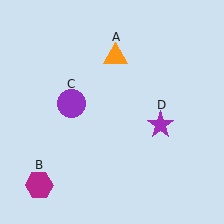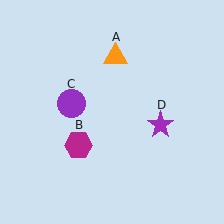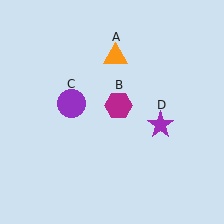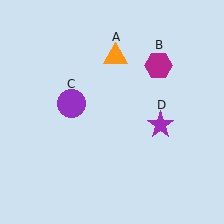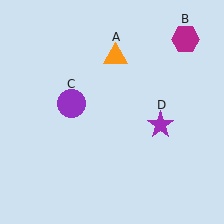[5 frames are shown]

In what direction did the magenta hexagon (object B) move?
The magenta hexagon (object B) moved up and to the right.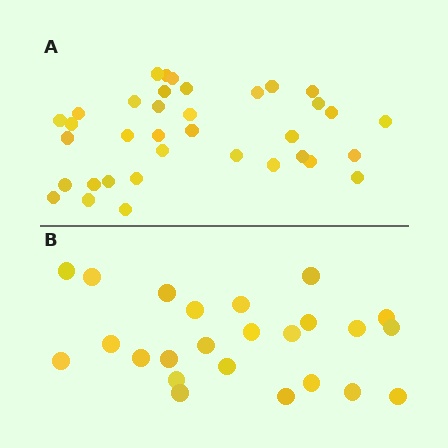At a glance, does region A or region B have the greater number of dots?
Region A (the top region) has more dots.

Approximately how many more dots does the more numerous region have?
Region A has roughly 12 or so more dots than region B.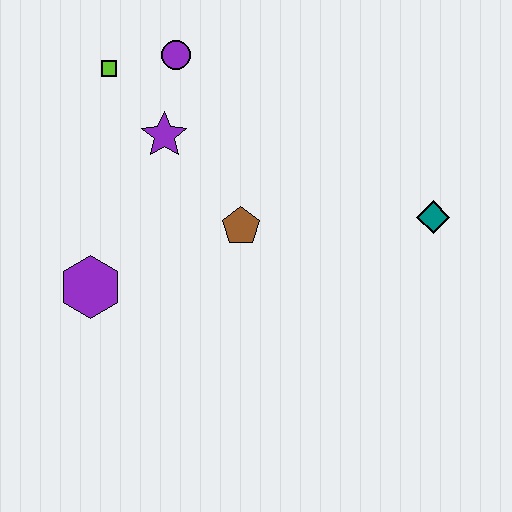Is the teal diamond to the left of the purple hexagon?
No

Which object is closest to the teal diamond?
The brown pentagon is closest to the teal diamond.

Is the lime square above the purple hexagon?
Yes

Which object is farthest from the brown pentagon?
The lime square is farthest from the brown pentagon.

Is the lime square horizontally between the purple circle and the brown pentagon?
No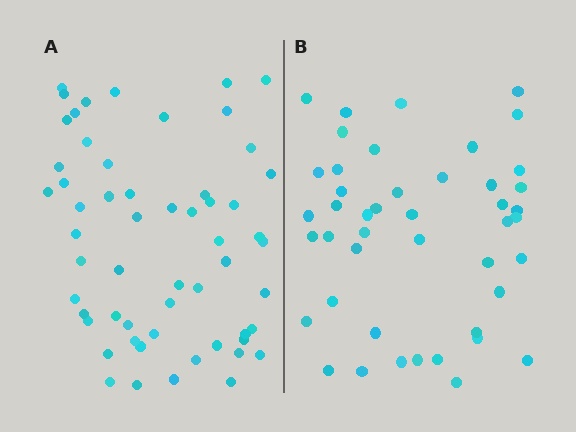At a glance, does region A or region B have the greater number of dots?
Region A (the left region) has more dots.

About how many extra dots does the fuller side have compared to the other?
Region A has roughly 12 or so more dots than region B.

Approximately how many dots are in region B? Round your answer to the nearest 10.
About 40 dots. (The exact count is 45, which rounds to 40.)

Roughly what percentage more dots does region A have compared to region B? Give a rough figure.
About 25% more.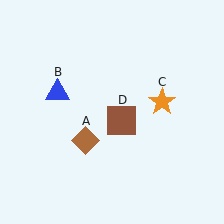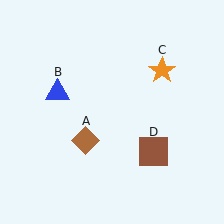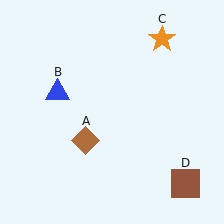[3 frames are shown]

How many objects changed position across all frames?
2 objects changed position: orange star (object C), brown square (object D).